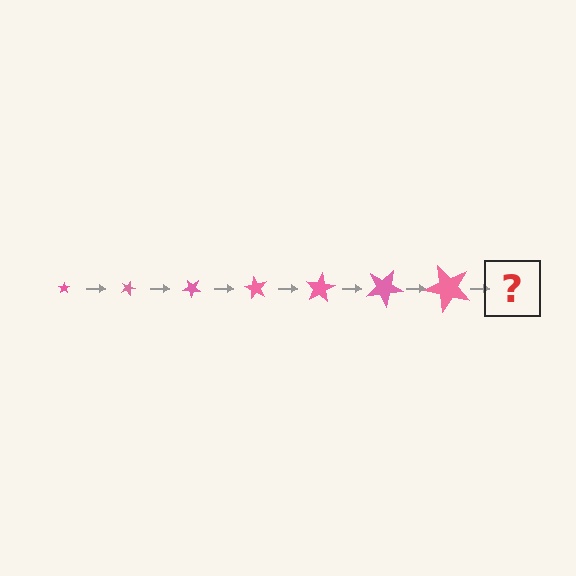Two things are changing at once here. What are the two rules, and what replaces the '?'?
The two rules are that the star grows larger each step and it rotates 20 degrees each step. The '?' should be a star, larger than the previous one and rotated 140 degrees from the start.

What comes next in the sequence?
The next element should be a star, larger than the previous one and rotated 140 degrees from the start.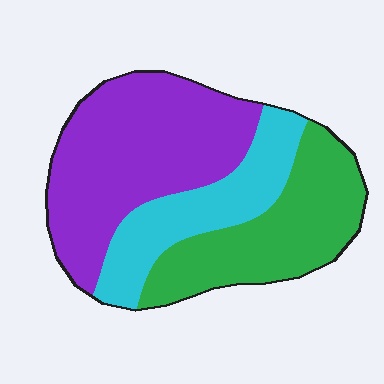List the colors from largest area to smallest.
From largest to smallest: purple, green, cyan.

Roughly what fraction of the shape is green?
Green takes up about one third (1/3) of the shape.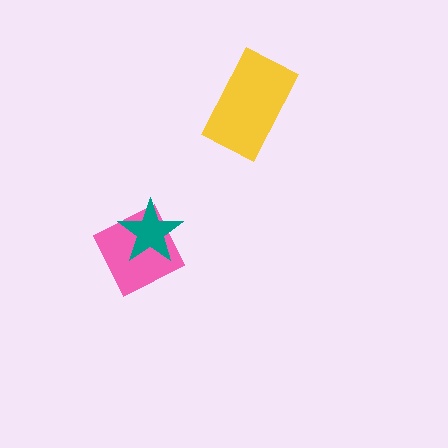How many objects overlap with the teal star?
1 object overlaps with the teal star.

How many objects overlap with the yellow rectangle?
0 objects overlap with the yellow rectangle.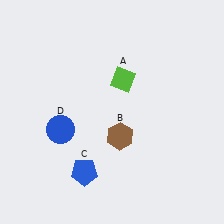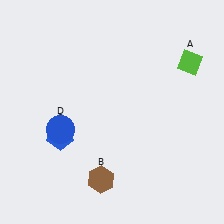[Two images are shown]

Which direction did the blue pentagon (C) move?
The blue pentagon (C) moved up.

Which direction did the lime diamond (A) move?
The lime diamond (A) moved right.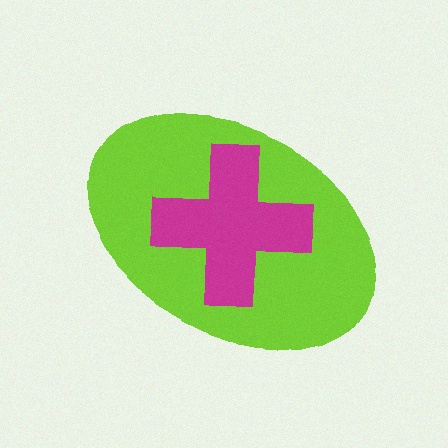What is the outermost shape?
The lime ellipse.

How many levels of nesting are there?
2.